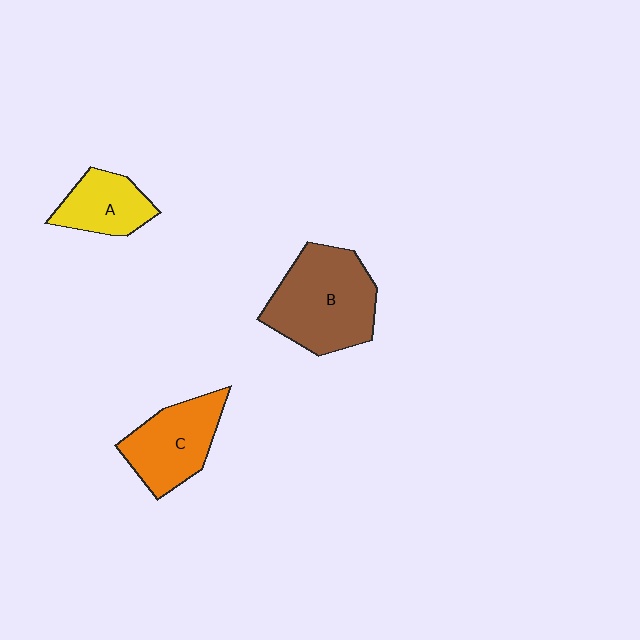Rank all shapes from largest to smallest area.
From largest to smallest: B (brown), C (orange), A (yellow).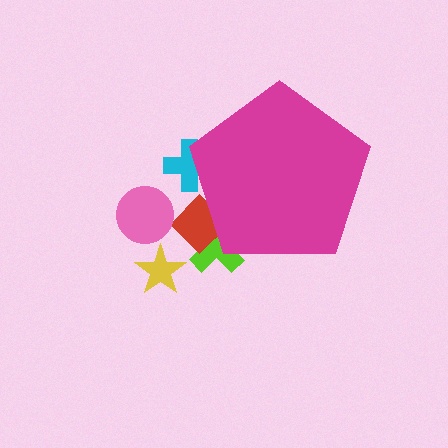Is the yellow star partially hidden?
No, the yellow star is fully visible.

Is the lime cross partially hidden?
Yes, the lime cross is partially hidden behind the magenta pentagon.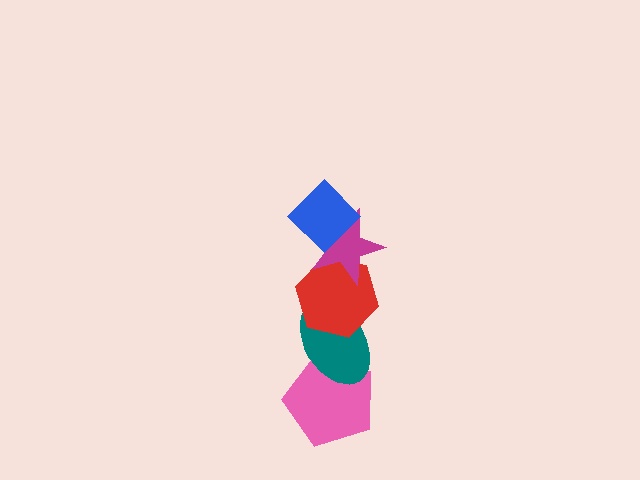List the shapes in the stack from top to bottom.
From top to bottom: the blue diamond, the magenta star, the red hexagon, the teal ellipse, the pink pentagon.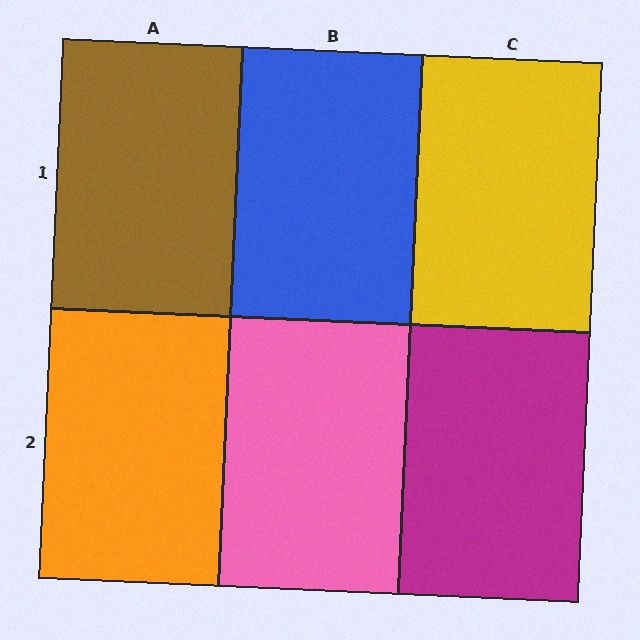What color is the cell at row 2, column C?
Magenta.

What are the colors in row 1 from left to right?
Brown, blue, yellow.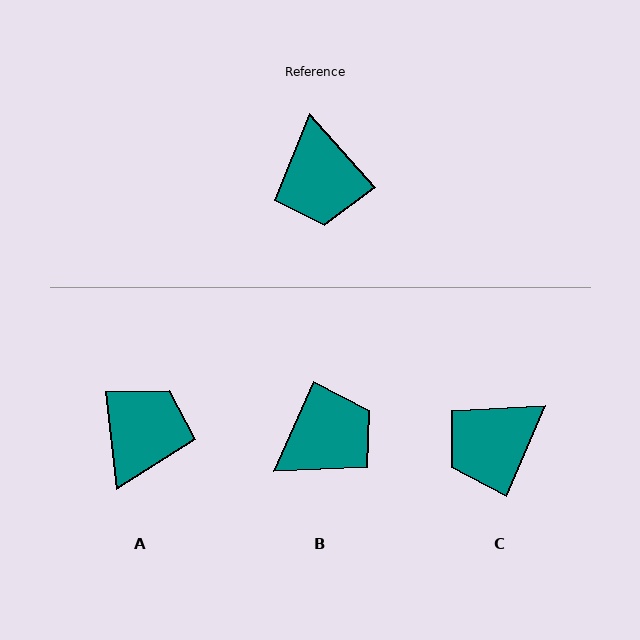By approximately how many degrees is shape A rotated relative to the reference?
Approximately 144 degrees counter-clockwise.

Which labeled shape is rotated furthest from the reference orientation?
A, about 144 degrees away.